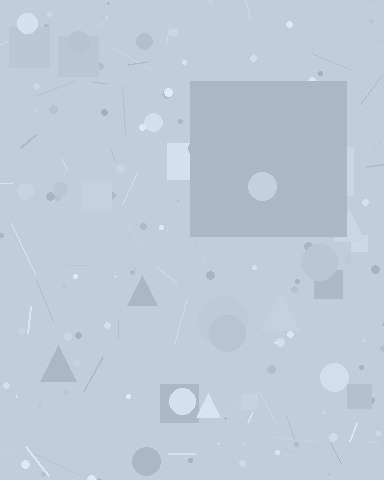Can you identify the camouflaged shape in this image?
The camouflaged shape is a square.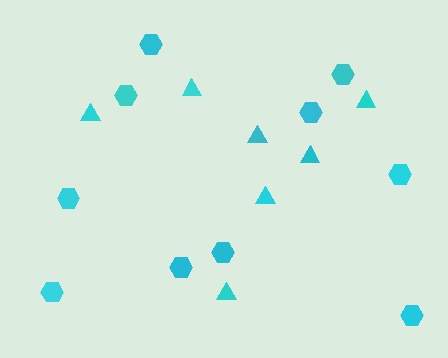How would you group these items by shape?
There are 2 groups: one group of hexagons (10) and one group of triangles (7).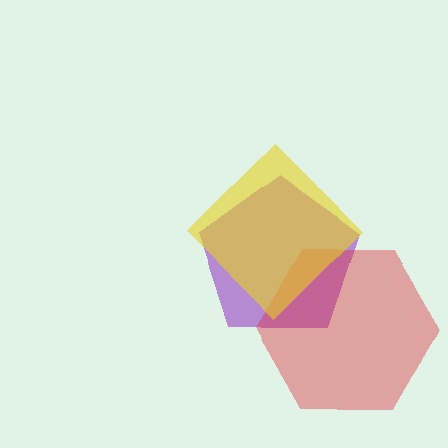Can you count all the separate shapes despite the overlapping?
Yes, there are 3 separate shapes.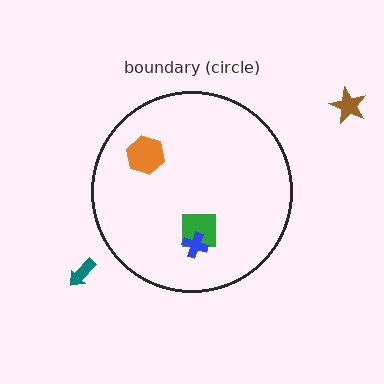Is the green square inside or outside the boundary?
Inside.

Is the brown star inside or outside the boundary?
Outside.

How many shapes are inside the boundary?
3 inside, 2 outside.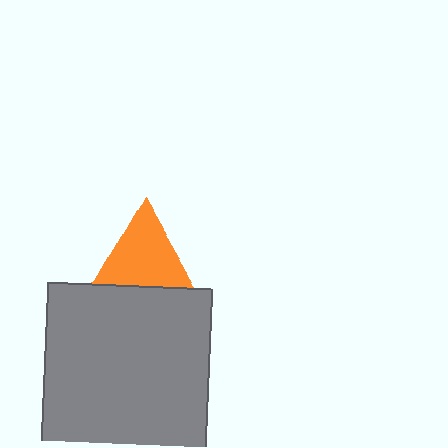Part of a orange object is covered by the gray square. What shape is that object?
It is a triangle.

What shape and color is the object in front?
The object in front is a gray square.